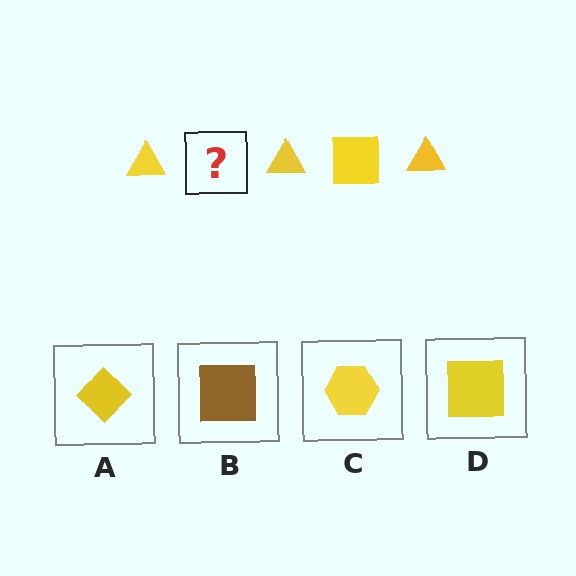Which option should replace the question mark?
Option D.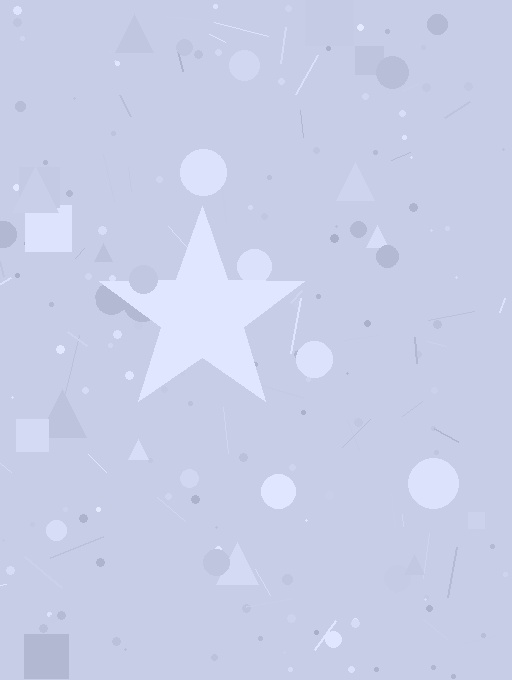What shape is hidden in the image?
A star is hidden in the image.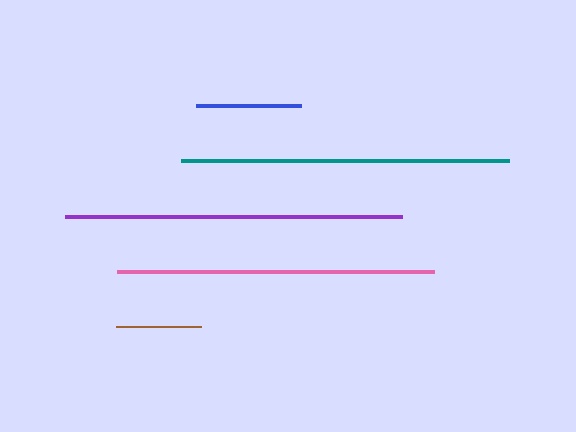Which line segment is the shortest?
The brown line is the shortest at approximately 85 pixels.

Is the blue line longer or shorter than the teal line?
The teal line is longer than the blue line.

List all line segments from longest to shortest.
From longest to shortest: purple, teal, pink, blue, brown.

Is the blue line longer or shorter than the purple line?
The purple line is longer than the blue line.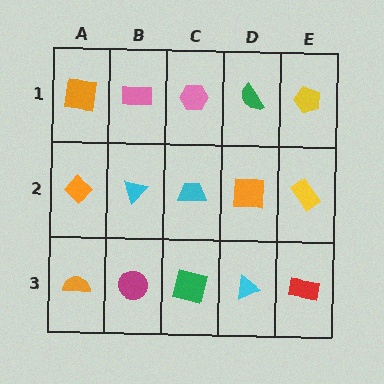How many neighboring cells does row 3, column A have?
2.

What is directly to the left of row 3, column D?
A green square.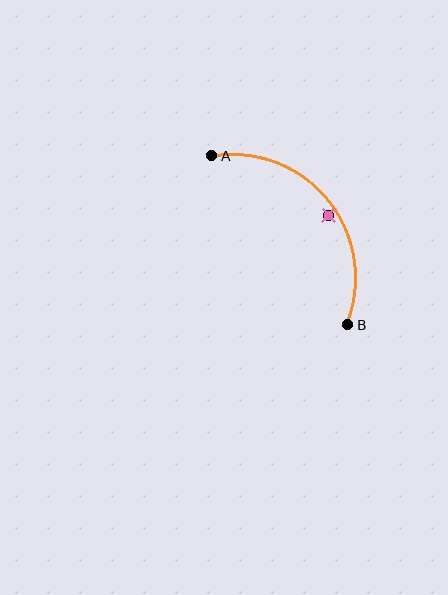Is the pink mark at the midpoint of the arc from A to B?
No — the pink mark does not lie on the arc at all. It sits slightly inside the curve.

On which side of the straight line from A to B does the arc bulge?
The arc bulges above and to the right of the straight line connecting A and B.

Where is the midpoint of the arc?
The arc midpoint is the point on the curve farthest from the straight line joining A and B. It sits above and to the right of that line.